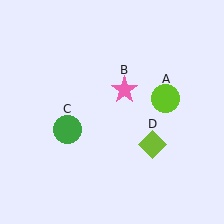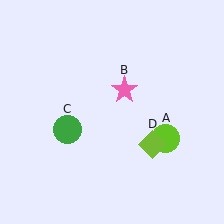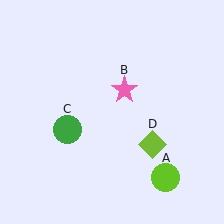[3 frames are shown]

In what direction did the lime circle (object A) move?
The lime circle (object A) moved down.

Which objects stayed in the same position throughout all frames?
Pink star (object B) and green circle (object C) and lime diamond (object D) remained stationary.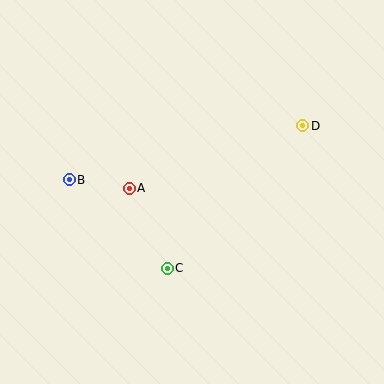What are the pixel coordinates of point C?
Point C is at (167, 268).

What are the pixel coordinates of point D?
Point D is at (303, 126).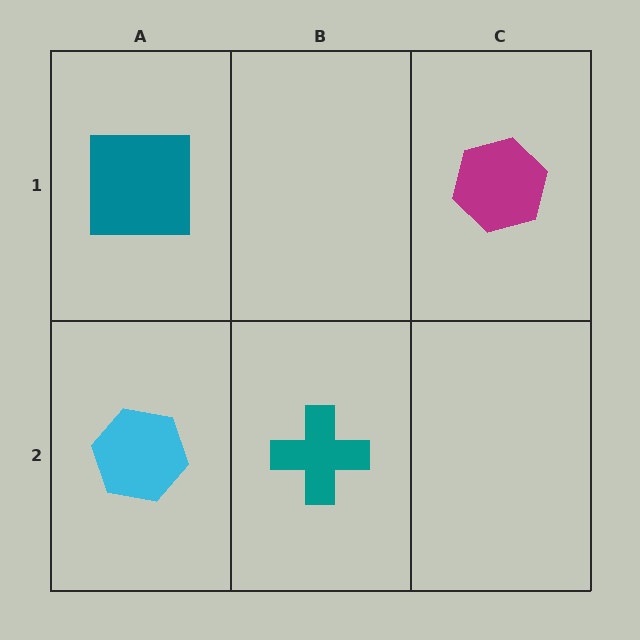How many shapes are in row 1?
2 shapes.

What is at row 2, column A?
A cyan hexagon.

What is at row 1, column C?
A magenta hexagon.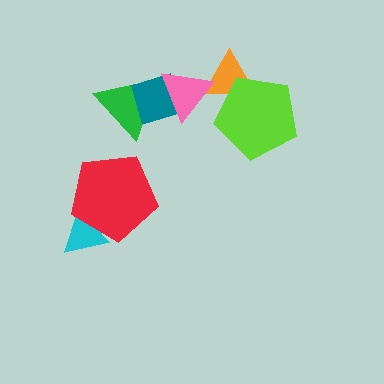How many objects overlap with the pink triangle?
3 objects overlap with the pink triangle.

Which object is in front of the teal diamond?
The pink triangle is in front of the teal diamond.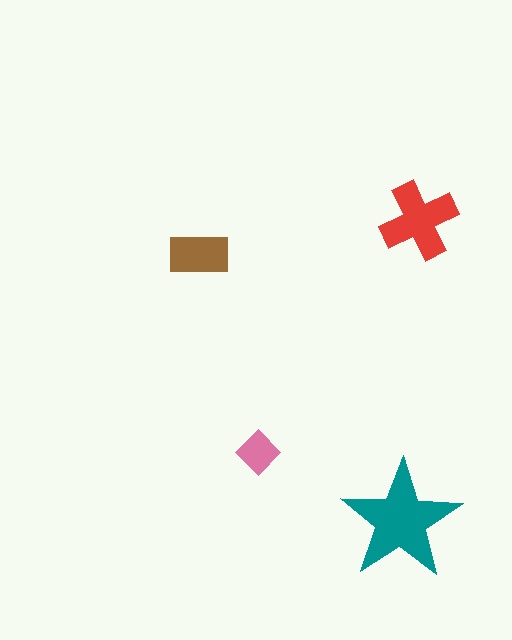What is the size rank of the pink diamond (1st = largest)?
4th.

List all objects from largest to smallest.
The teal star, the red cross, the brown rectangle, the pink diamond.